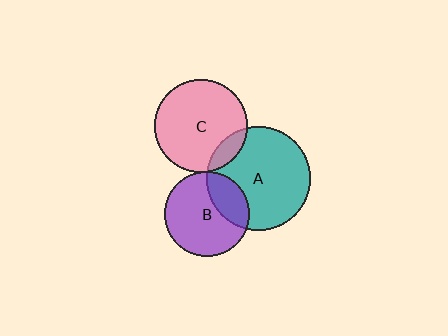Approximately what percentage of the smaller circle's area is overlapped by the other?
Approximately 15%.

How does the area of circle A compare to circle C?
Approximately 1.3 times.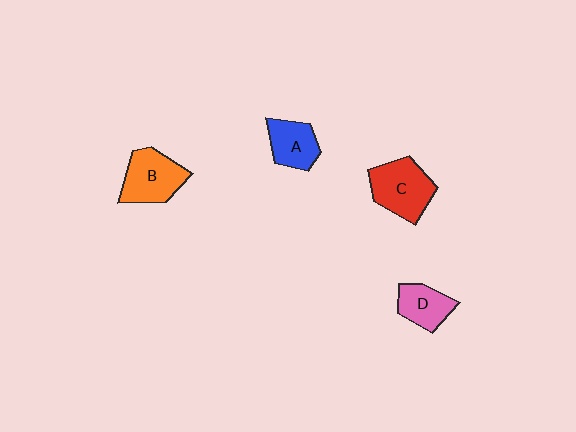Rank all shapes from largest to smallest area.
From largest to smallest: C (red), B (orange), A (blue), D (pink).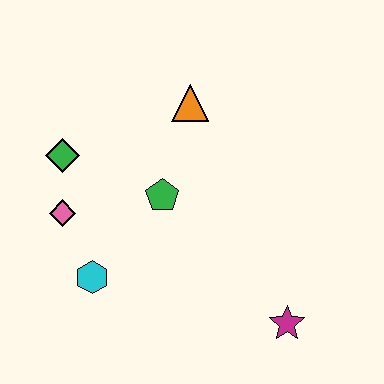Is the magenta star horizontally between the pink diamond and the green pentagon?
No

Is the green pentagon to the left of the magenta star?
Yes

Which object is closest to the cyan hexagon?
The pink diamond is closest to the cyan hexagon.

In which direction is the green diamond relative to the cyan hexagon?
The green diamond is above the cyan hexagon.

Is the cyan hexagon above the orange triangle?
No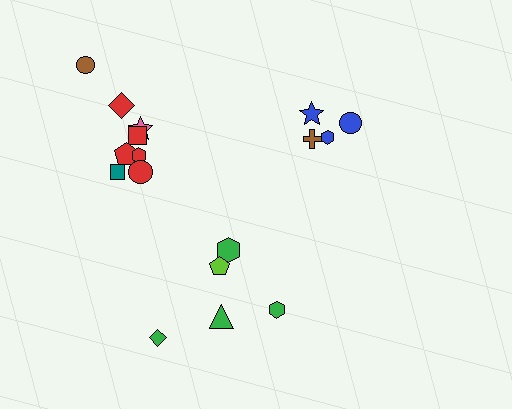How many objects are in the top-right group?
There are 4 objects.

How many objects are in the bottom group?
There are 5 objects.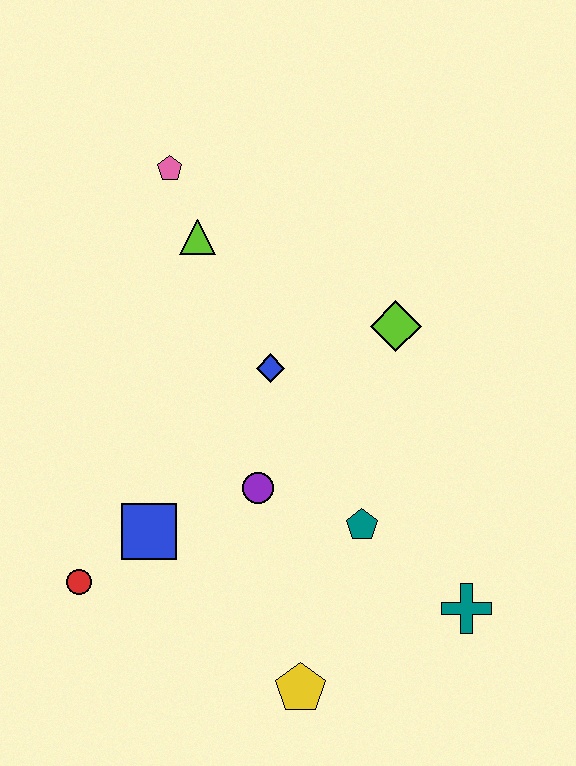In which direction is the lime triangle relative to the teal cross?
The lime triangle is above the teal cross.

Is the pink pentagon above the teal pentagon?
Yes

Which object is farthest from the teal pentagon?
The pink pentagon is farthest from the teal pentagon.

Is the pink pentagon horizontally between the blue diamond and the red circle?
Yes